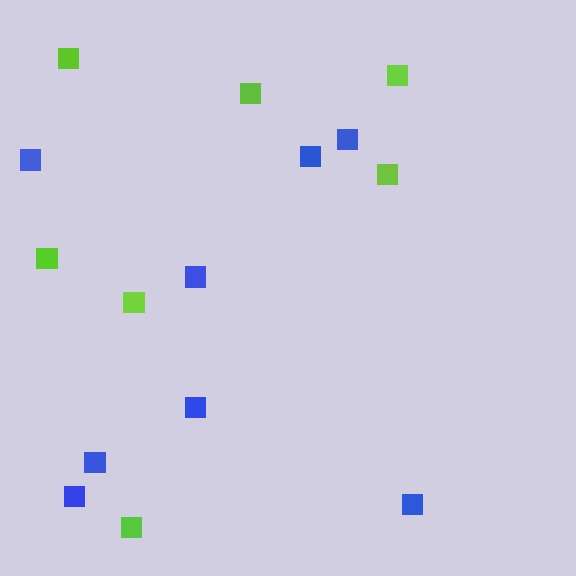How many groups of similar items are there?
There are 2 groups: one group of lime squares (7) and one group of blue squares (8).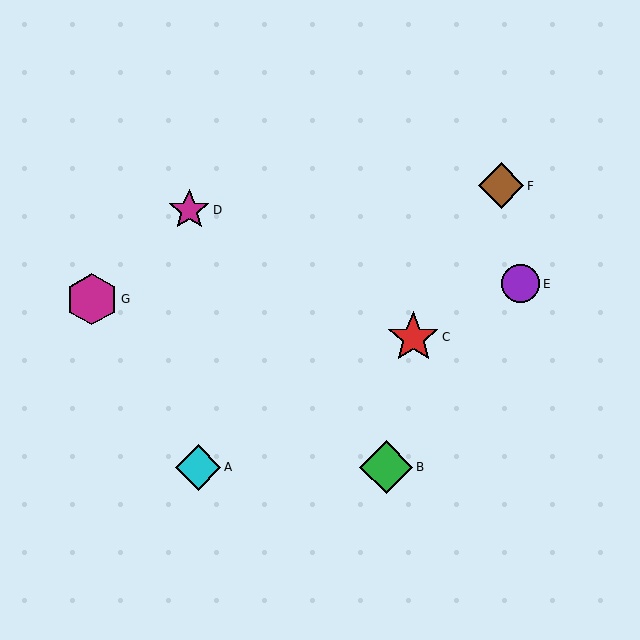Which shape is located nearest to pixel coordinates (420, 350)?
The red star (labeled C) at (413, 337) is nearest to that location.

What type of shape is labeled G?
Shape G is a magenta hexagon.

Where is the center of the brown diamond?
The center of the brown diamond is at (501, 186).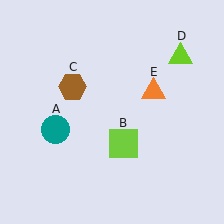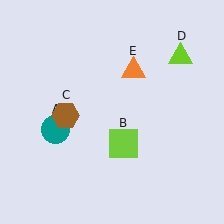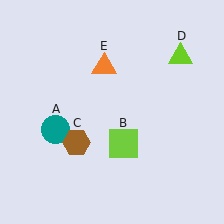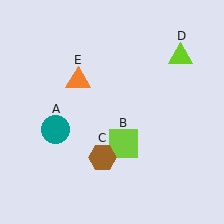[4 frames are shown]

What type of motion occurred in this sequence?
The brown hexagon (object C), orange triangle (object E) rotated counterclockwise around the center of the scene.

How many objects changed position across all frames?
2 objects changed position: brown hexagon (object C), orange triangle (object E).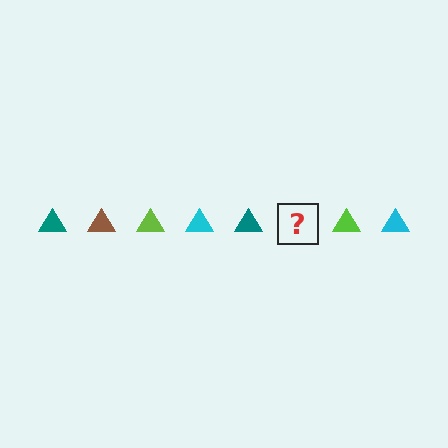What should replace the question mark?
The question mark should be replaced with a brown triangle.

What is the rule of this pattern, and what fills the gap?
The rule is that the pattern cycles through teal, brown, lime, cyan triangles. The gap should be filled with a brown triangle.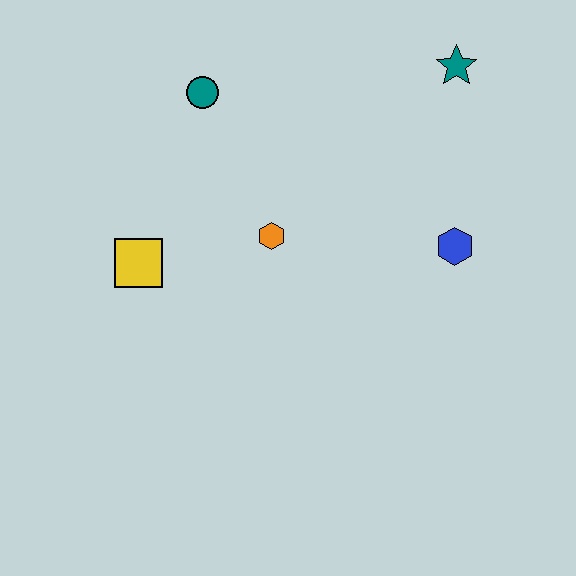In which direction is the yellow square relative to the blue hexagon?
The yellow square is to the left of the blue hexagon.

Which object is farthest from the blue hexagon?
The yellow square is farthest from the blue hexagon.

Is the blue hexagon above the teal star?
No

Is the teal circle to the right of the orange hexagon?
No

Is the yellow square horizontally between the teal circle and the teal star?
No